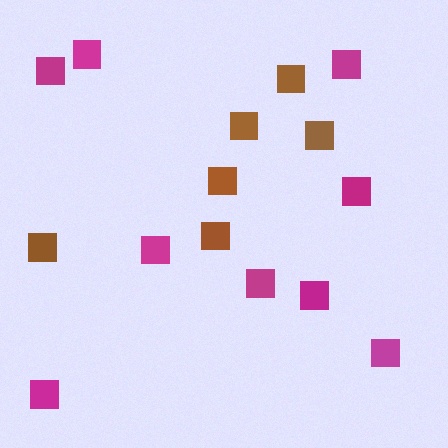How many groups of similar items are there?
There are 2 groups: one group of brown squares (6) and one group of magenta squares (9).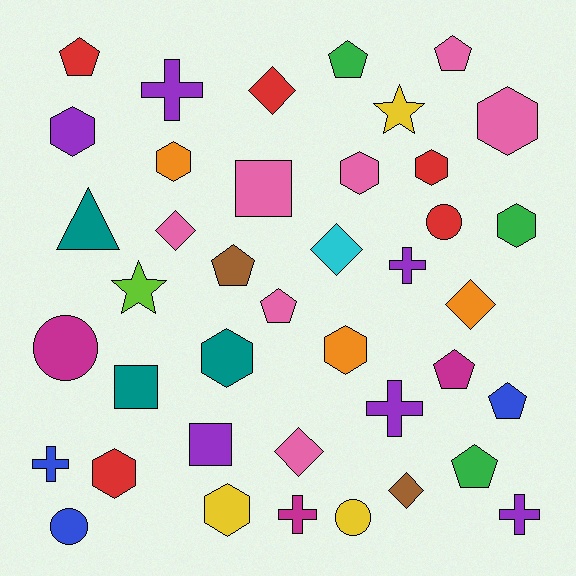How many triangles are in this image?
There is 1 triangle.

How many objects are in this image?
There are 40 objects.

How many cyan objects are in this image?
There is 1 cyan object.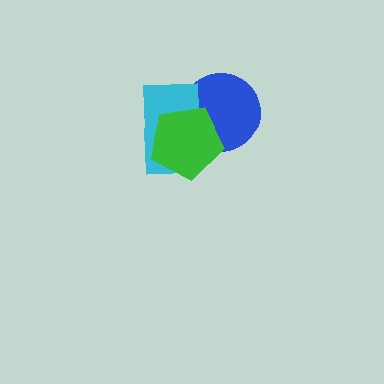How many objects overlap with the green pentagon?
2 objects overlap with the green pentagon.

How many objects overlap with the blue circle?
2 objects overlap with the blue circle.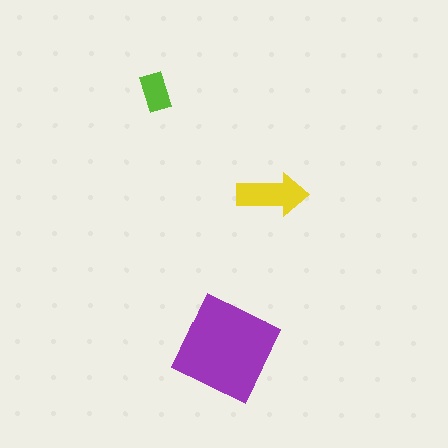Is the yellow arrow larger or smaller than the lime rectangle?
Larger.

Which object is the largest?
The purple diamond.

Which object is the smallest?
The lime rectangle.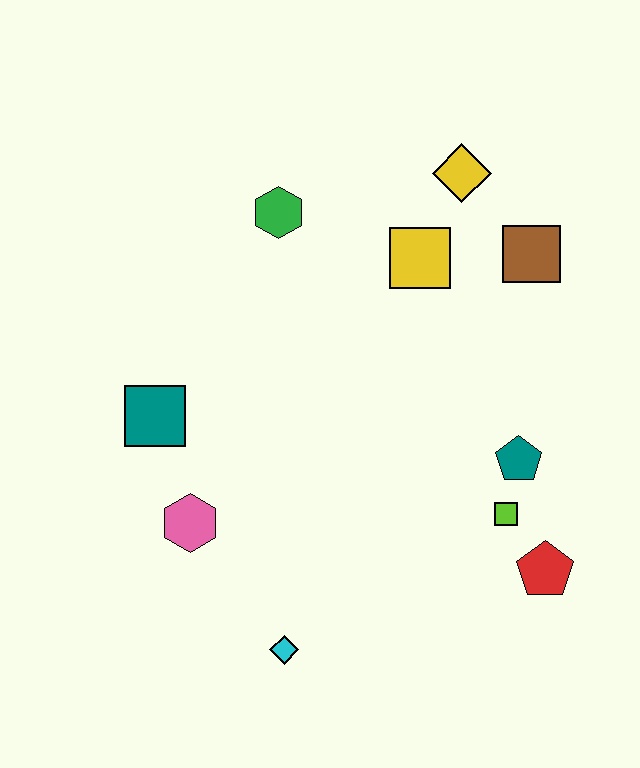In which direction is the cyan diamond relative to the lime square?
The cyan diamond is to the left of the lime square.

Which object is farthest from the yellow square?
The cyan diamond is farthest from the yellow square.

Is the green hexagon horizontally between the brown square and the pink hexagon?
Yes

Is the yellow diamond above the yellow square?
Yes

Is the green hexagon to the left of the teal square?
No